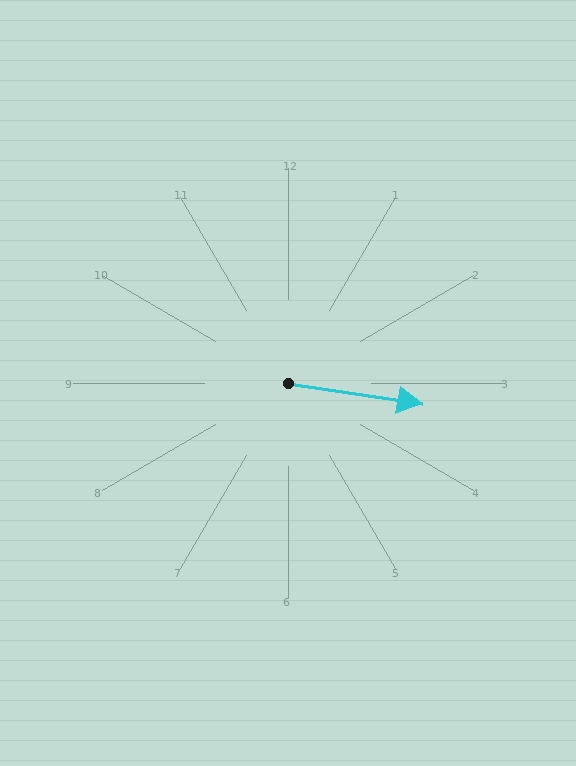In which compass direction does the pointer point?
East.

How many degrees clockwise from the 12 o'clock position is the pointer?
Approximately 99 degrees.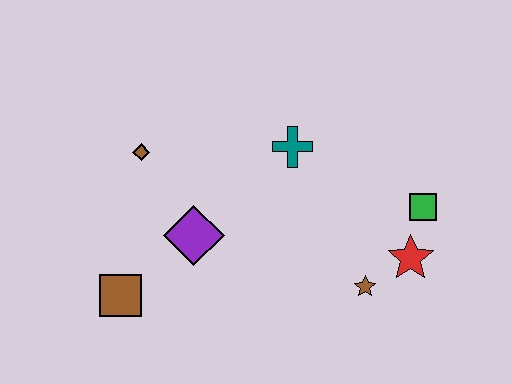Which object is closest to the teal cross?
The purple diamond is closest to the teal cross.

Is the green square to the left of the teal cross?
No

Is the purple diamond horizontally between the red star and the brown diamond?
Yes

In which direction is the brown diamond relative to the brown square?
The brown diamond is above the brown square.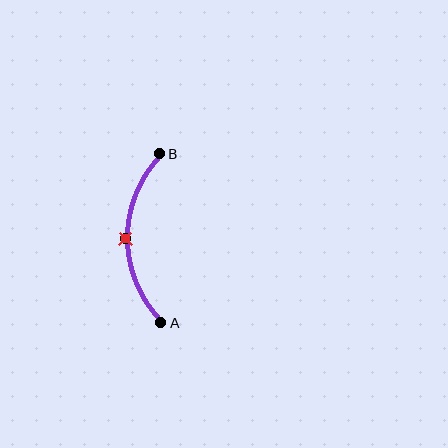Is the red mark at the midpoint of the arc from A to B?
Yes. The red mark lies on the arc at equal arc-length from both A and B — it is the arc midpoint.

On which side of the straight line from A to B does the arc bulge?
The arc bulges to the left of the straight line connecting A and B.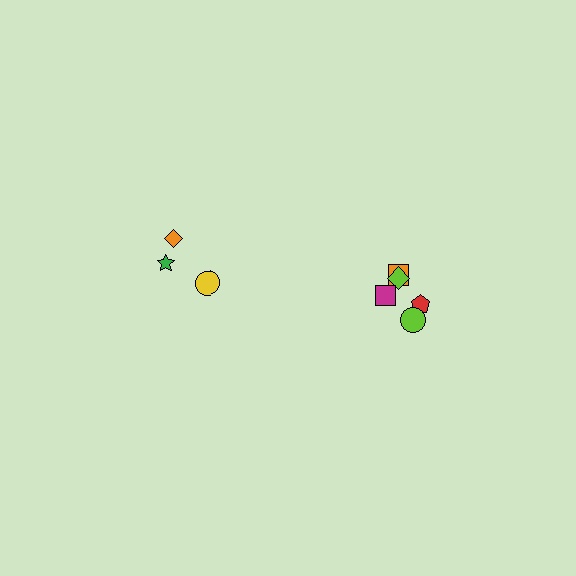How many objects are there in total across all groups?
There are 8 objects.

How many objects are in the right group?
There are 5 objects.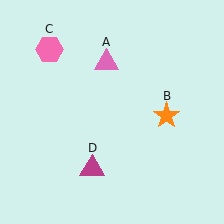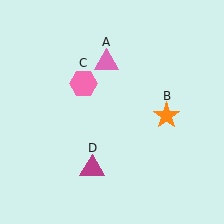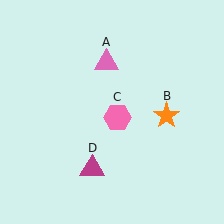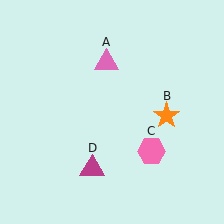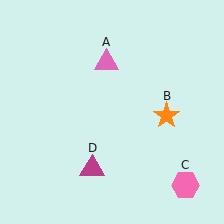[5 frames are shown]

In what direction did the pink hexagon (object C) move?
The pink hexagon (object C) moved down and to the right.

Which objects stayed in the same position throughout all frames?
Pink triangle (object A) and orange star (object B) and magenta triangle (object D) remained stationary.